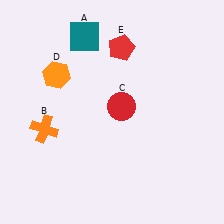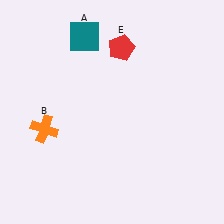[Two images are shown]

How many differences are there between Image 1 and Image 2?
There are 2 differences between the two images.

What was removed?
The red circle (C), the orange hexagon (D) were removed in Image 2.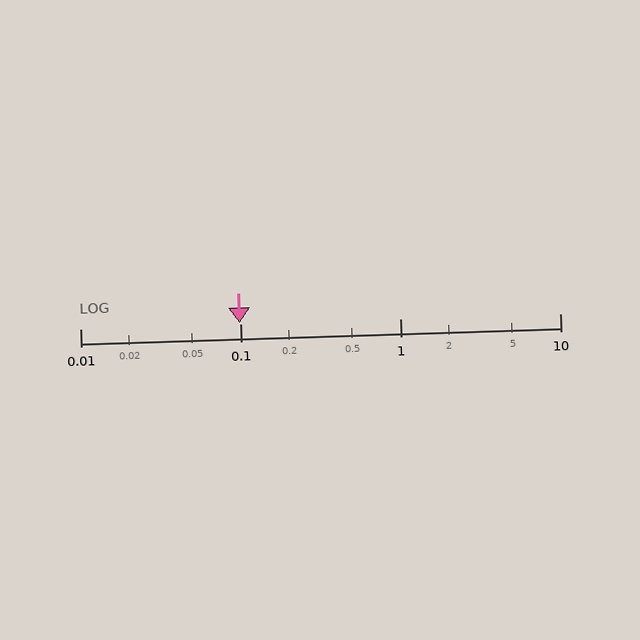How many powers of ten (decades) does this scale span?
The scale spans 3 decades, from 0.01 to 10.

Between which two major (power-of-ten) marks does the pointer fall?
The pointer is between 0.01 and 0.1.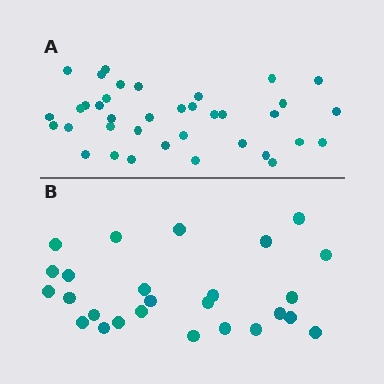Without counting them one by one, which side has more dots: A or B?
Region A (the top region) has more dots.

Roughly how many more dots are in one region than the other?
Region A has roughly 12 or so more dots than region B.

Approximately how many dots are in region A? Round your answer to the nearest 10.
About 40 dots. (The exact count is 37, which rounds to 40.)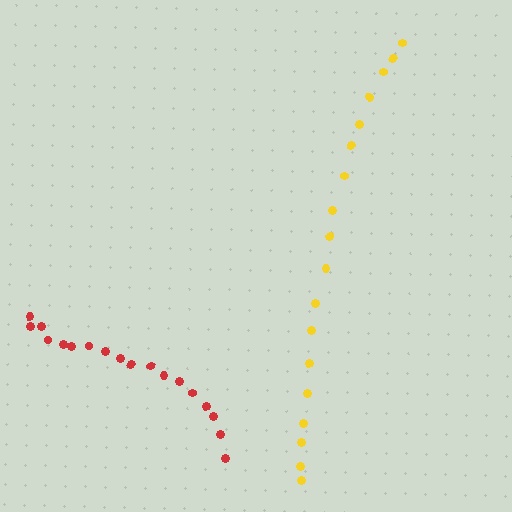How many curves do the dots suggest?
There are 2 distinct paths.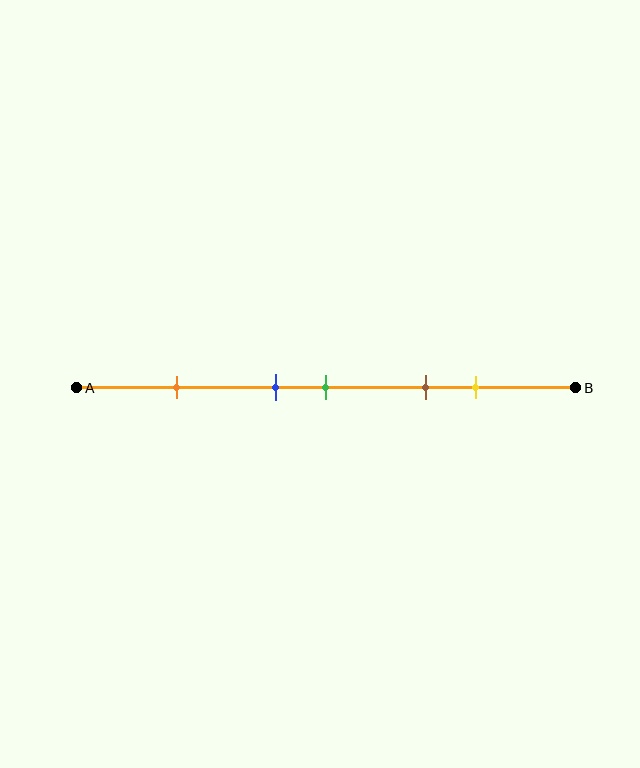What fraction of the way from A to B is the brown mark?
The brown mark is approximately 70% (0.7) of the way from A to B.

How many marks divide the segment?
There are 5 marks dividing the segment.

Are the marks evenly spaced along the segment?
No, the marks are not evenly spaced.